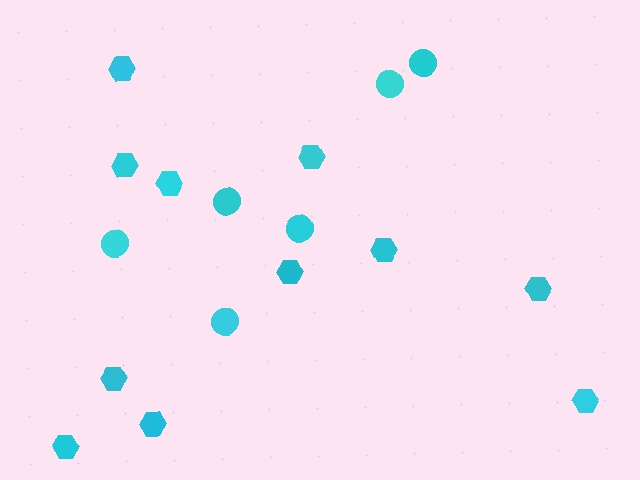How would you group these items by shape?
There are 2 groups: one group of hexagons (11) and one group of circles (6).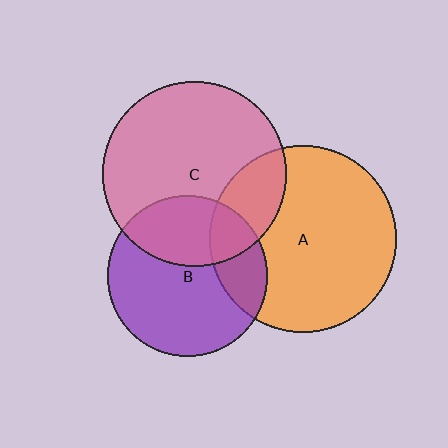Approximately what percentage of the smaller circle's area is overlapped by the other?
Approximately 35%.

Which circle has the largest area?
Circle A (orange).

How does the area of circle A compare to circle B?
Approximately 1.4 times.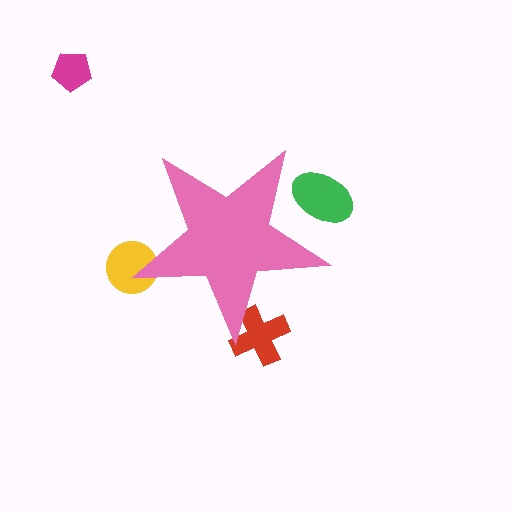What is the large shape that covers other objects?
A pink star.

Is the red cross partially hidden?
Yes, the red cross is partially hidden behind the pink star.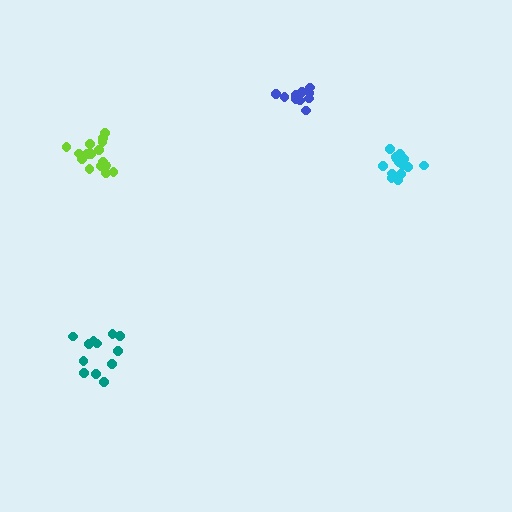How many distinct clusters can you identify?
There are 4 distinct clusters.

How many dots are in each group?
Group 1: 12 dots, Group 2: 16 dots, Group 3: 10 dots, Group 4: 16 dots (54 total).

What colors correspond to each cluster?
The clusters are colored: teal, cyan, blue, lime.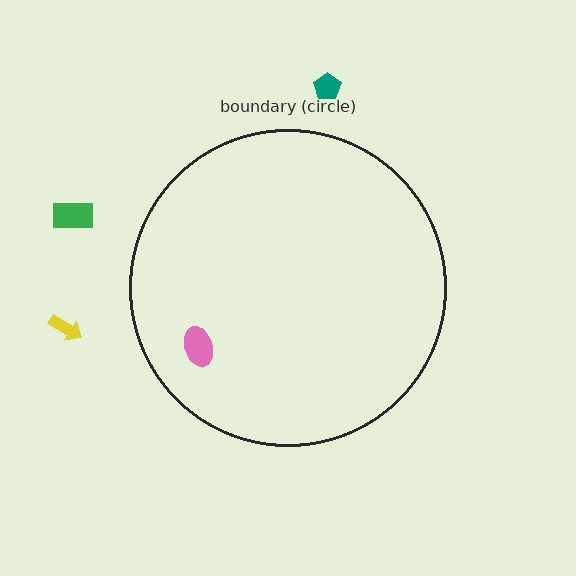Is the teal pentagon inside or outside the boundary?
Outside.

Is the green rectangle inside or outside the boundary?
Outside.